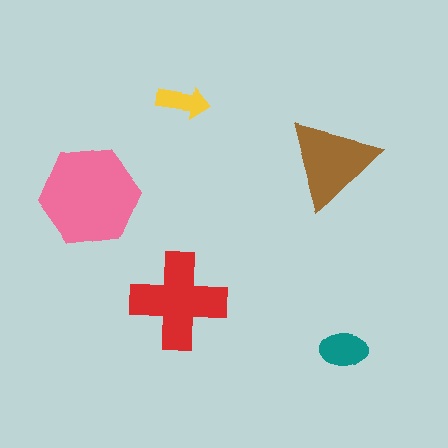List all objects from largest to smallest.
The pink hexagon, the red cross, the brown triangle, the teal ellipse, the yellow arrow.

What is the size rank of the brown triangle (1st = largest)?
3rd.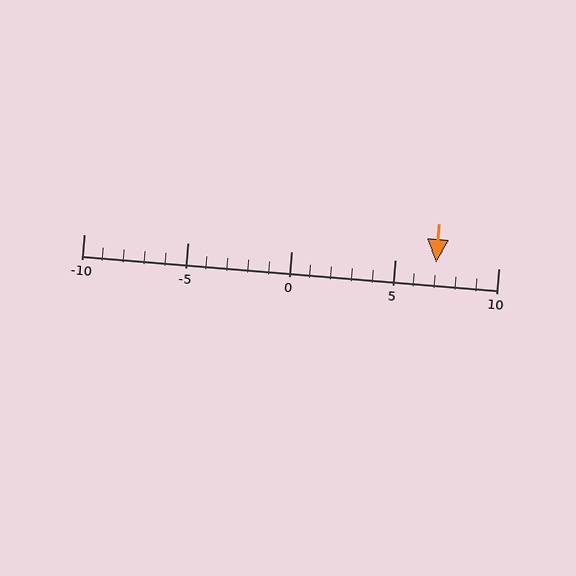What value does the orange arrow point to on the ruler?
The orange arrow points to approximately 7.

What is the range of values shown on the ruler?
The ruler shows values from -10 to 10.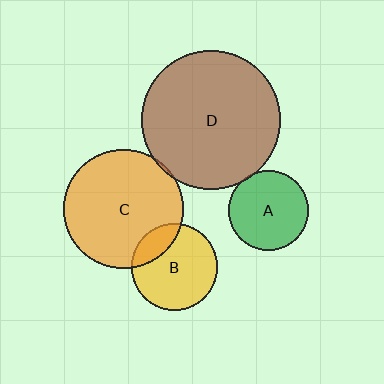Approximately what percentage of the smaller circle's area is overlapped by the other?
Approximately 20%.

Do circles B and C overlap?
Yes.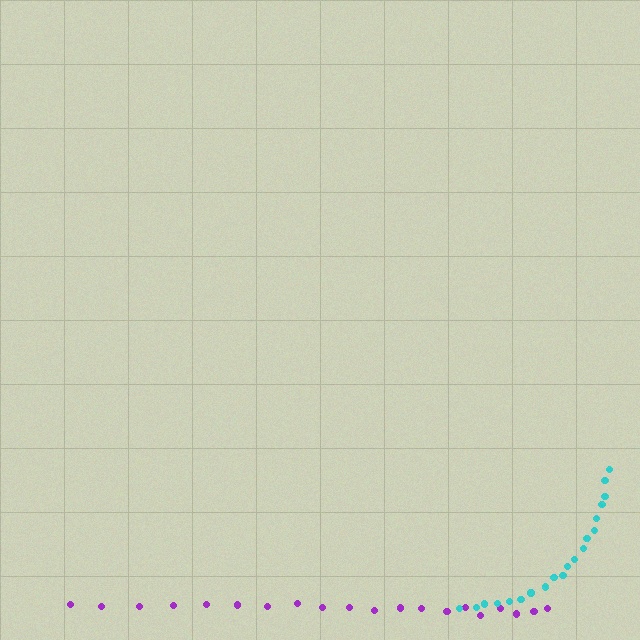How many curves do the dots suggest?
There are 2 distinct paths.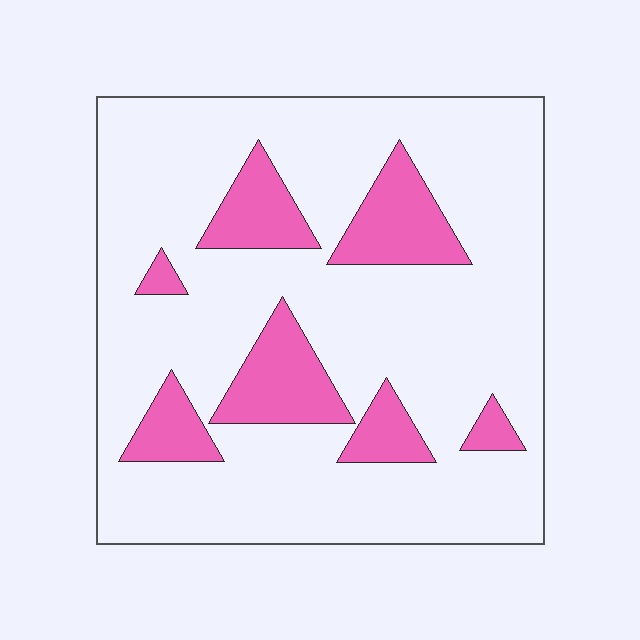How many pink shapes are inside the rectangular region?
7.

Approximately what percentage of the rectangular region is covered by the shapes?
Approximately 20%.